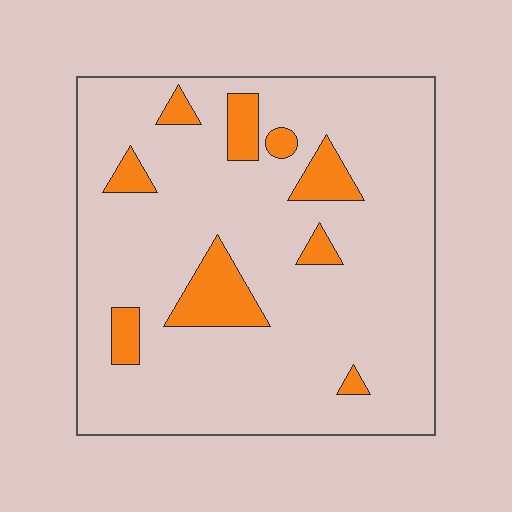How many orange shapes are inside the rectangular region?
9.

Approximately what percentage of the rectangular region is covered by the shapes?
Approximately 15%.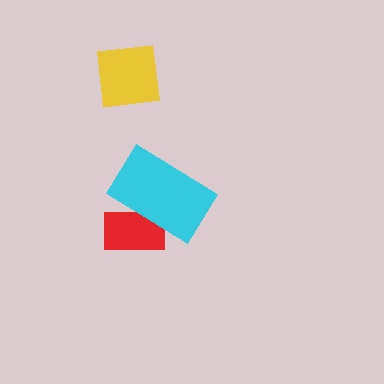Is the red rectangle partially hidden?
Yes, it is partially covered by another shape.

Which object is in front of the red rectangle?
The cyan rectangle is in front of the red rectangle.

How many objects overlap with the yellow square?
0 objects overlap with the yellow square.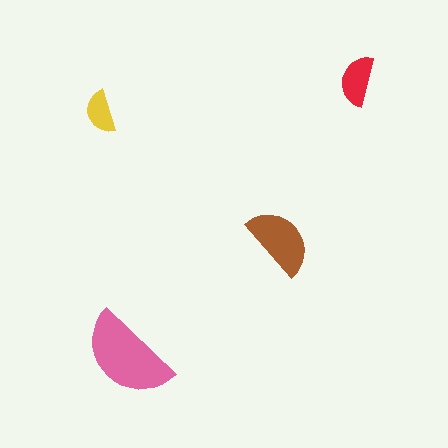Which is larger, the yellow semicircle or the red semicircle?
The red one.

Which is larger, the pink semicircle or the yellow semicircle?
The pink one.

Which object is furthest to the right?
The red semicircle is rightmost.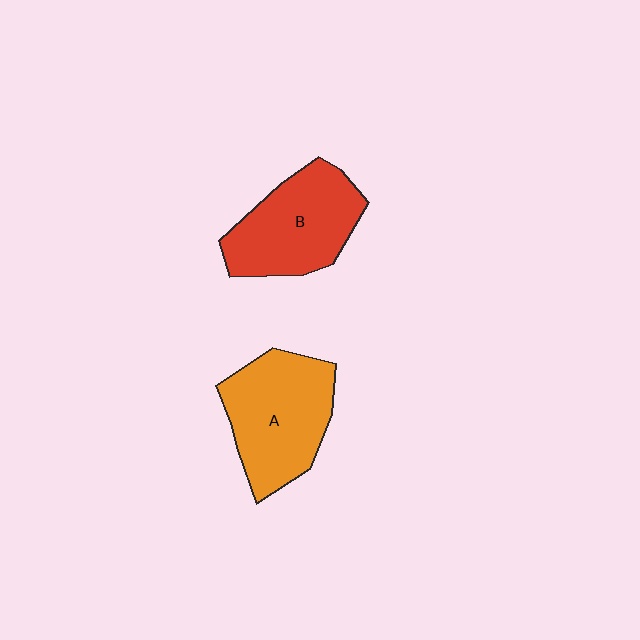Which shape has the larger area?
Shape A (orange).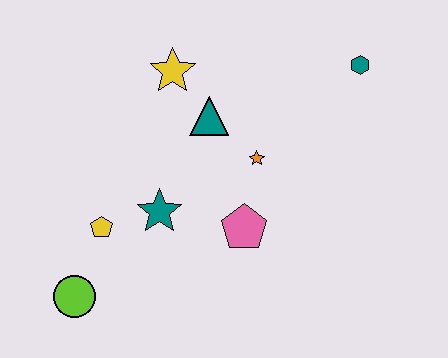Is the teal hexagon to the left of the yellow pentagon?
No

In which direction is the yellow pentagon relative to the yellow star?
The yellow pentagon is below the yellow star.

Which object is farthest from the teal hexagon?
The lime circle is farthest from the teal hexagon.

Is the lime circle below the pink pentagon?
Yes